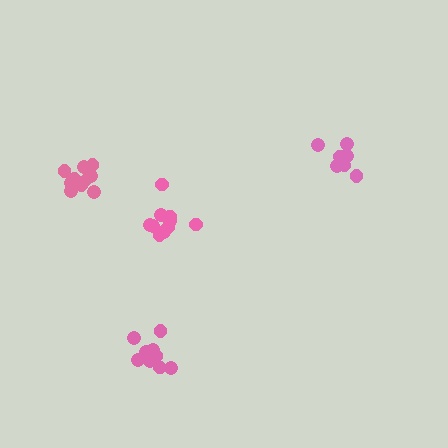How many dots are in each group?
Group 1: 10 dots, Group 2: 8 dots, Group 3: 10 dots, Group 4: 10 dots (38 total).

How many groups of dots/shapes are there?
There are 4 groups.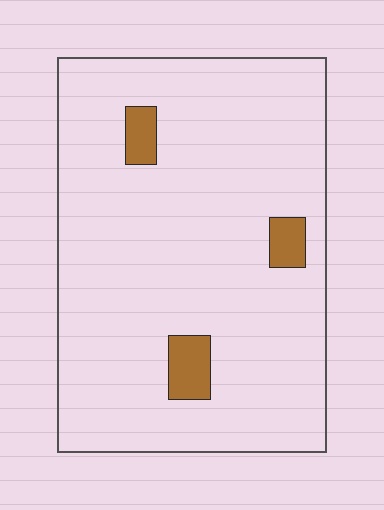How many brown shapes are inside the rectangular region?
3.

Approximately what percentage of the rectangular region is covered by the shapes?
Approximately 5%.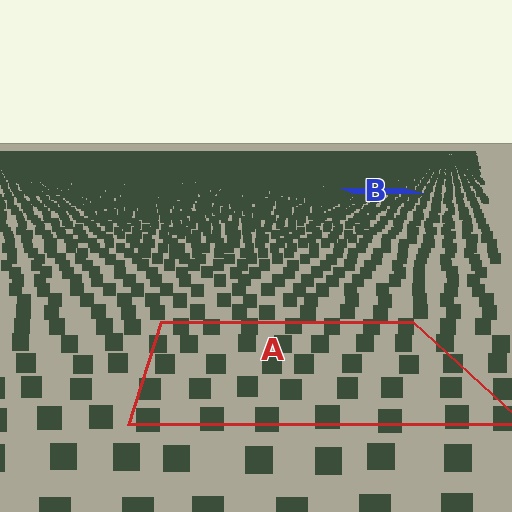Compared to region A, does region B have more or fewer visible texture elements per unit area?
Region B has more texture elements per unit area — they are packed more densely because it is farther away.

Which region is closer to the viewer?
Region A is closer. The texture elements there are larger and more spread out.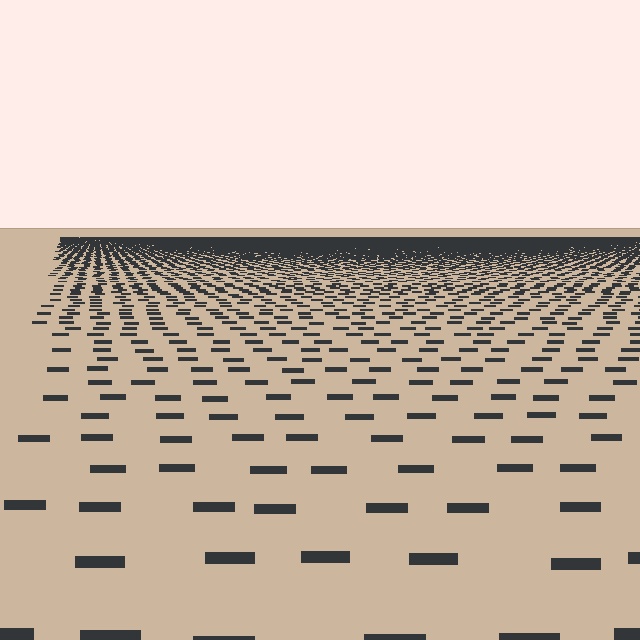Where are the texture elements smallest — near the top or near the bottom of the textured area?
Near the top.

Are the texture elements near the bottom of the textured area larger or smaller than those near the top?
Larger. Near the bottom, elements are closer to the viewer and appear at a bigger on-screen size.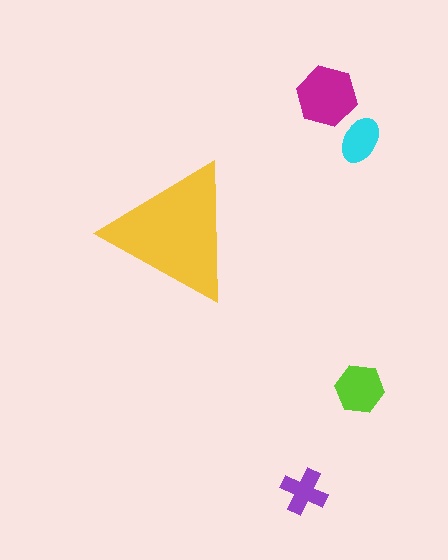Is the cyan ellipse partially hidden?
No, the cyan ellipse is fully visible.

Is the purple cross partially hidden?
No, the purple cross is fully visible.